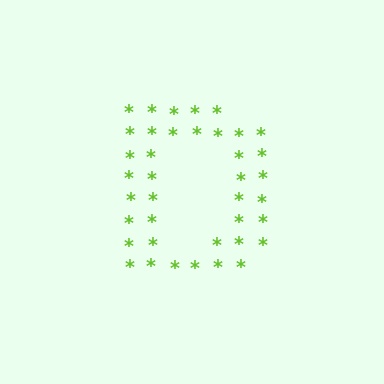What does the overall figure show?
The overall figure shows the letter D.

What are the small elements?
The small elements are asterisks.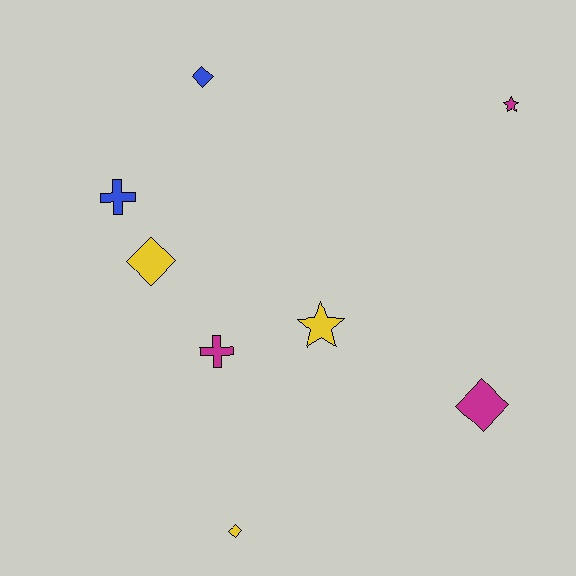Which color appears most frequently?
Magenta, with 3 objects.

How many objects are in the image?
There are 8 objects.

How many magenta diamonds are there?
There is 1 magenta diamond.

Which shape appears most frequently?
Diamond, with 4 objects.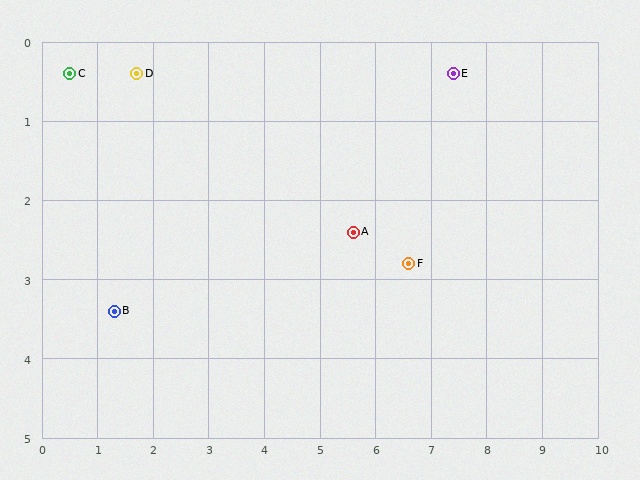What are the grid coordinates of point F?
Point F is at approximately (6.6, 2.8).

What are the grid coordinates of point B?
Point B is at approximately (1.3, 3.4).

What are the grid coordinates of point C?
Point C is at approximately (0.5, 0.4).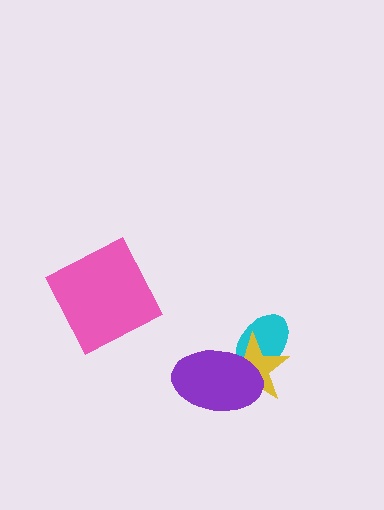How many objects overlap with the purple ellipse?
2 objects overlap with the purple ellipse.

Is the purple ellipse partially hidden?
No, no other shape covers it.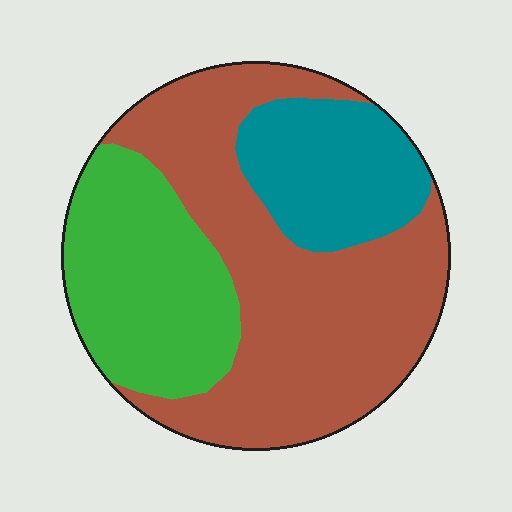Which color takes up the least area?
Teal, at roughly 20%.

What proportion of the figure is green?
Green takes up between a quarter and a half of the figure.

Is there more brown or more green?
Brown.